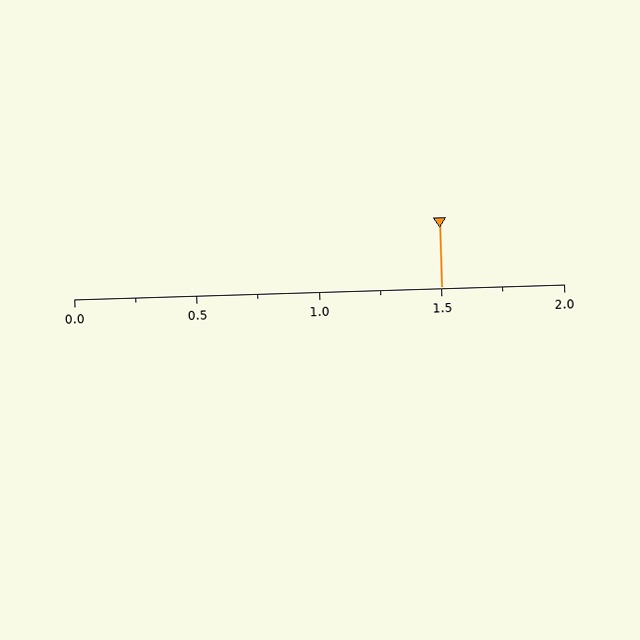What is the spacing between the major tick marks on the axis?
The major ticks are spaced 0.5 apart.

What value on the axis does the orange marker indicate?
The marker indicates approximately 1.5.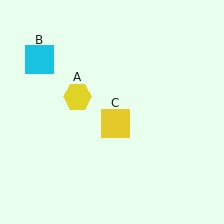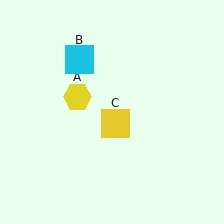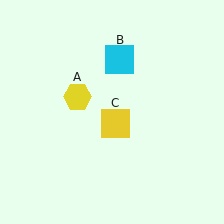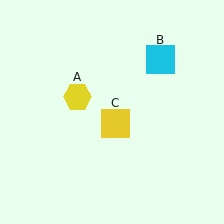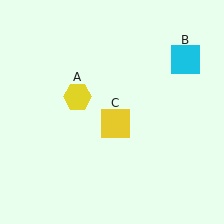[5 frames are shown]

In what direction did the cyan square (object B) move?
The cyan square (object B) moved right.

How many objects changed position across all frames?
1 object changed position: cyan square (object B).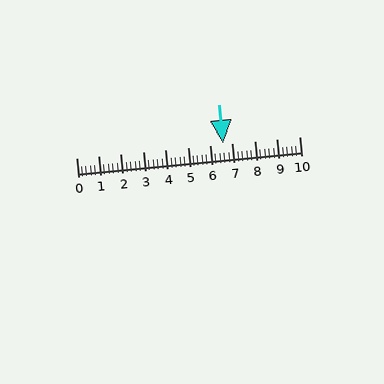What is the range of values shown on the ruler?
The ruler shows values from 0 to 10.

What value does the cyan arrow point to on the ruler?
The cyan arrow points to approximately 6.6.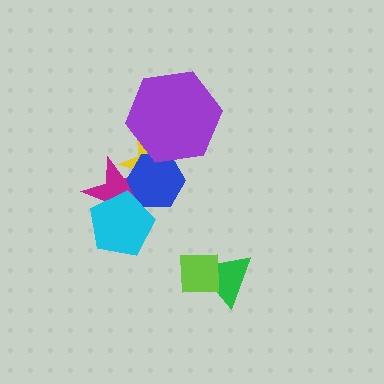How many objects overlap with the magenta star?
3 objects overlap with the magenta star.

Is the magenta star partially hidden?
Yes, it is partially covered by another shape.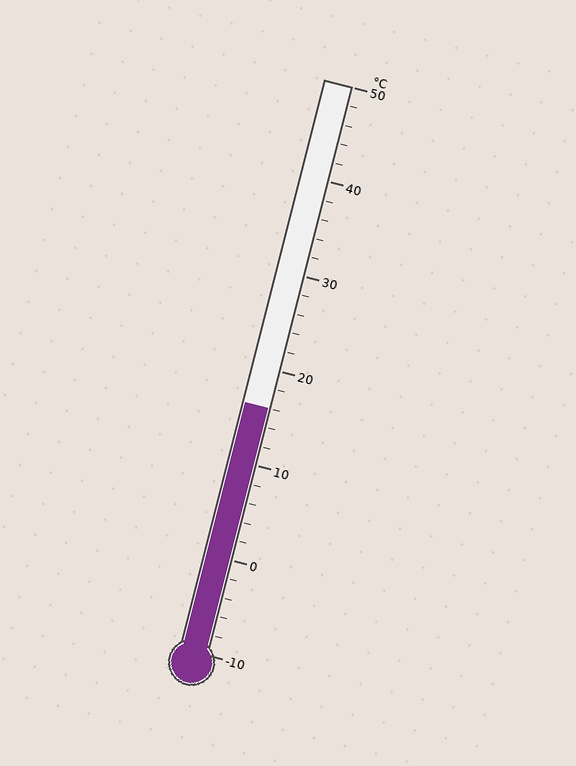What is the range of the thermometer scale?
The thermometer scale ranges from -10°C to 50°C.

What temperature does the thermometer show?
The thermometer shows approximately 16°C.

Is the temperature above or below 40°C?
The temperature is below 40°C.